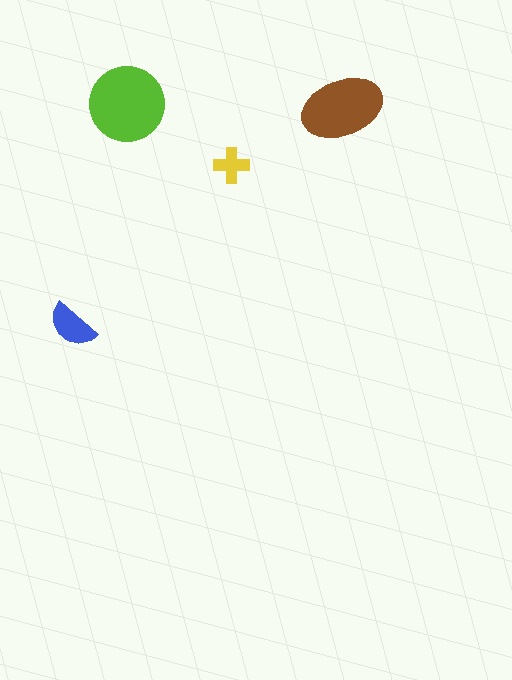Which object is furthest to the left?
The blue semicircle is leftmost.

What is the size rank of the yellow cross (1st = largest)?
4th.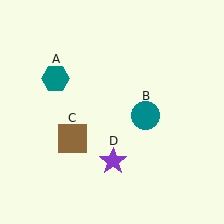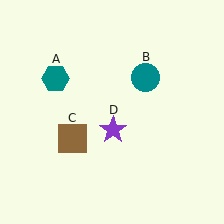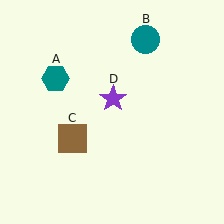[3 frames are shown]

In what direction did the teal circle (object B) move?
The teal circle (object B) moved up.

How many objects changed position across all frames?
2 objects changed position: teal circle (object B), purple star (object D).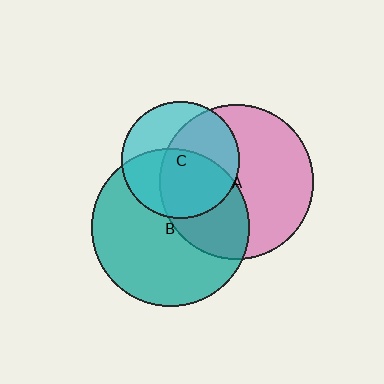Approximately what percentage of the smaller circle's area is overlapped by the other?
Approximately 40%.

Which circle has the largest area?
Circle B (teal).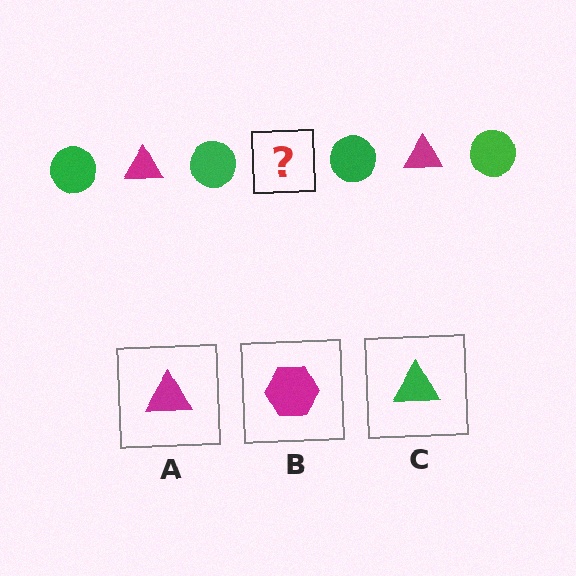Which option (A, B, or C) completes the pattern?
A.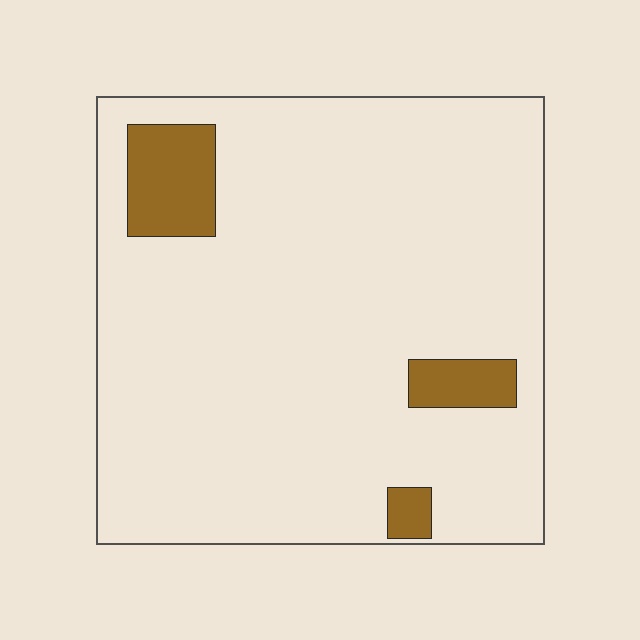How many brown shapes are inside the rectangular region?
3.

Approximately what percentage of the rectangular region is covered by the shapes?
Approximately 10%.